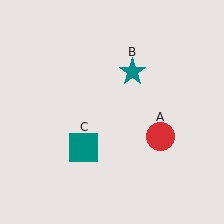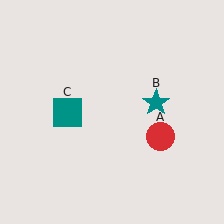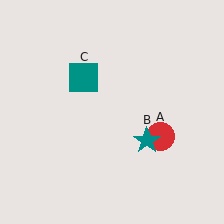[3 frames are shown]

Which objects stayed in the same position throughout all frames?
Red circle (object A) remained stationary.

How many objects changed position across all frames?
2 objects changed position: teal star (object B), teal square (object C).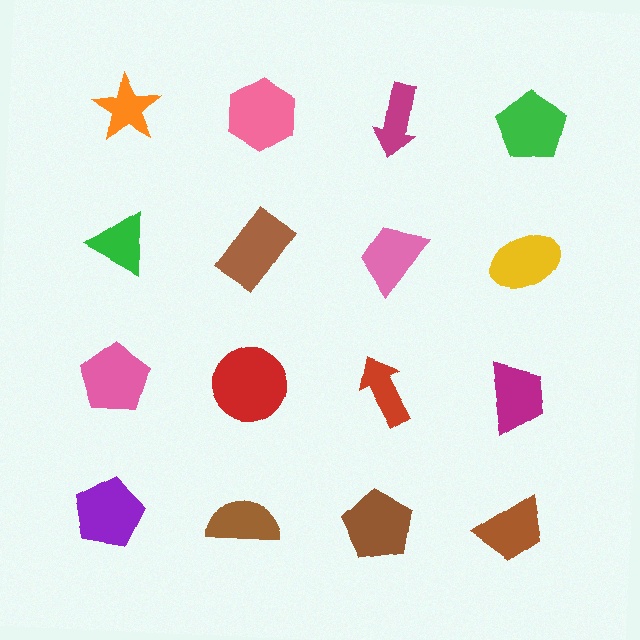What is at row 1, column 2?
A pink hexagon.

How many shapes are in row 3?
4 shapes.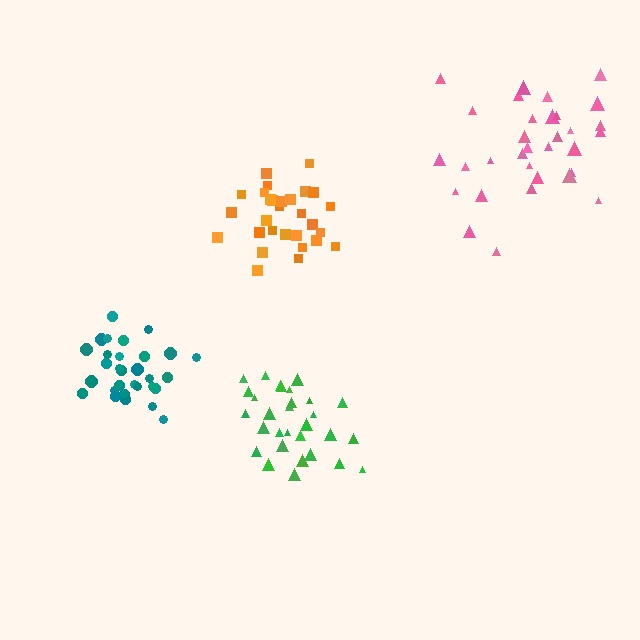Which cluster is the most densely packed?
Teal.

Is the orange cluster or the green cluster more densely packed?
Green.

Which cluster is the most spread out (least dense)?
Pink.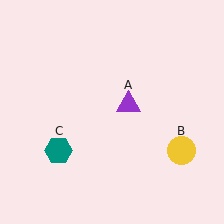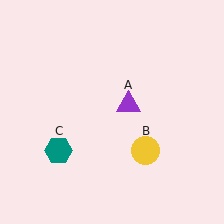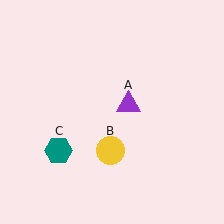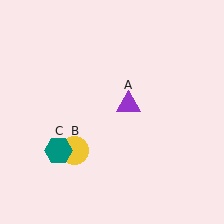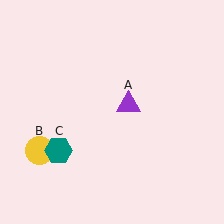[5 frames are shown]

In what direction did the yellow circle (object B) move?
The yellow circle (object B) moved left.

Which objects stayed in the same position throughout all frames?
Purple triangle (object A) and teal hexagon (object C) remained stationary.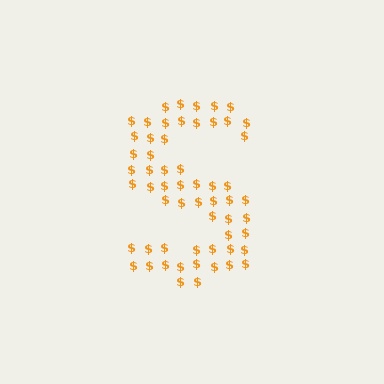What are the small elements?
The small elements are dollar signs.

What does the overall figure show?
The overall figure shows the letter S.